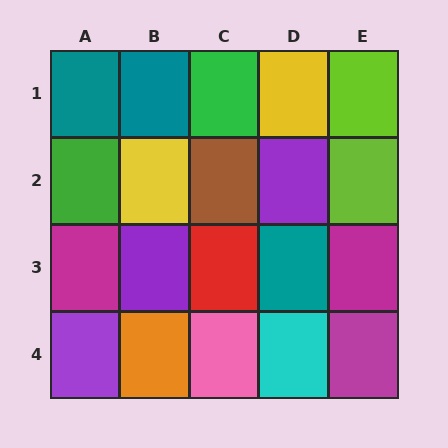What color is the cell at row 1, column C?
Green.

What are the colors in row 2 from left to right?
Green, yellow, brown, purple, lime.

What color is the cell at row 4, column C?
Pink.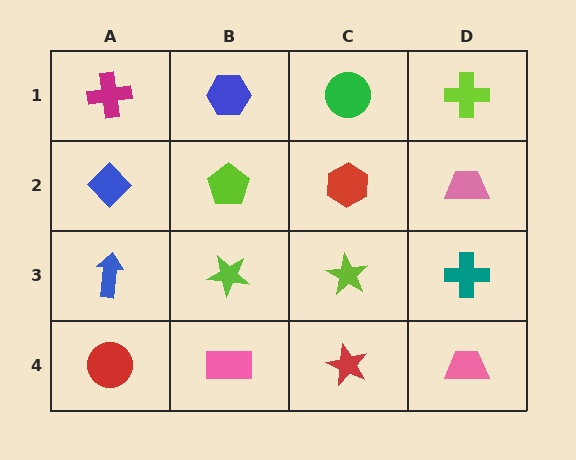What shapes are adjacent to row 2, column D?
A lime cross (row 1, column D), a teal cross (row 3, column D), a red hexagon (row 2, column C).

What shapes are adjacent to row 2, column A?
A magenta cross (row 1, column A), a blue arrow (row 3, column A), a lime pentagon (row 2, column B).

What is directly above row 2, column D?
A lime cross.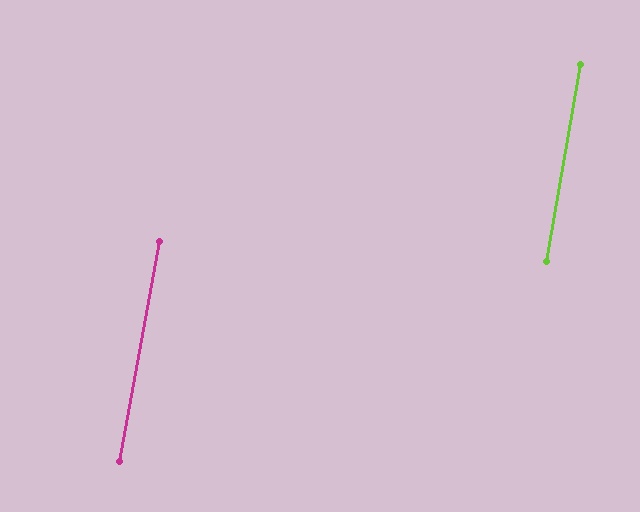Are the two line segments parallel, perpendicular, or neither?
Parallel — their directions differ by only 0.1°.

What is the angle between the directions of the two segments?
Approximately 0 degrees.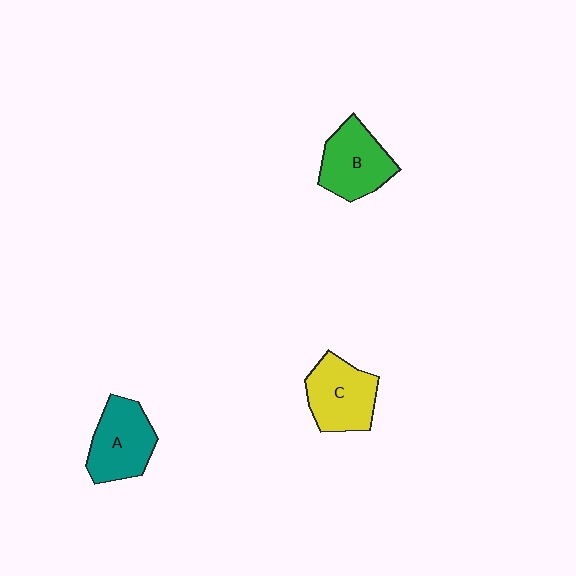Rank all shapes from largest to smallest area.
From largest to smallest: A (teal), C (yellow), B (green).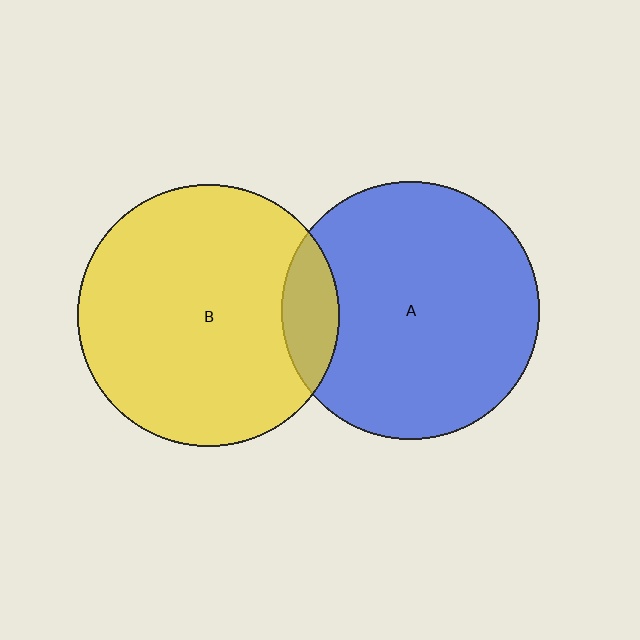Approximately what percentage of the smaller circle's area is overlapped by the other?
Approximately 10%.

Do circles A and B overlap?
Yes.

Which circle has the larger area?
Circle B (yellow).